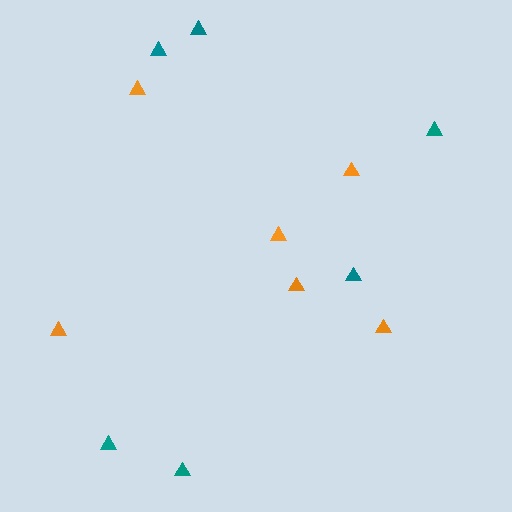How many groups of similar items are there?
There are 2 groups: one group of orange triangles (6) and one group of teal triangles (6).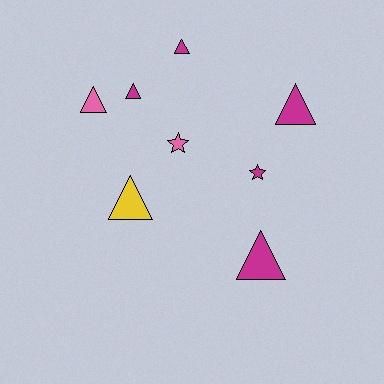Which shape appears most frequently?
Triangle, with 6 objects.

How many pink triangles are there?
There is 1 pink triangle.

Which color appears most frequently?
Magenta, with 5 objects.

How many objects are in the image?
There are 8 objects.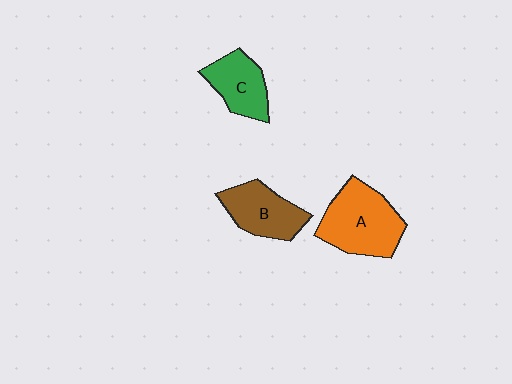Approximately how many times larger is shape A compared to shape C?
Approximately 1.6 times.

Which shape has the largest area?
Shape A (orange).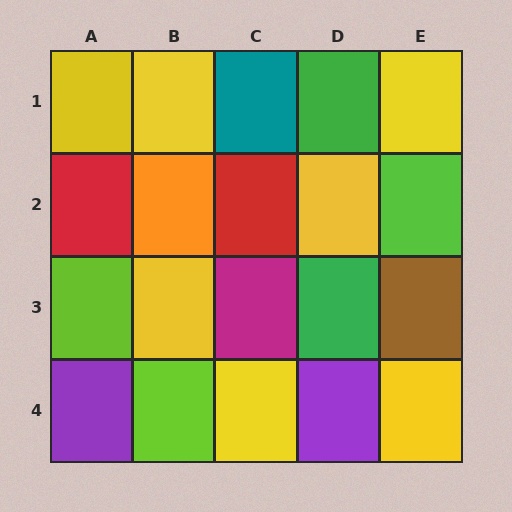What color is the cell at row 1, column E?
Yellow.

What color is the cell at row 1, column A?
Yellow.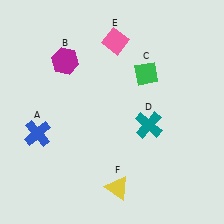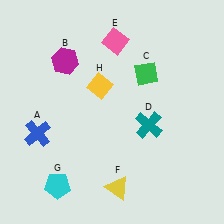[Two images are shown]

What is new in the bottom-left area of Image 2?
A cyan pentagon (G) was added in the bottom-left area of Image 2.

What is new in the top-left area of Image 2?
A yellow diamond (H) was added in the top-left area of Image 2.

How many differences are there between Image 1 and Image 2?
There are 2 differences between the two images.